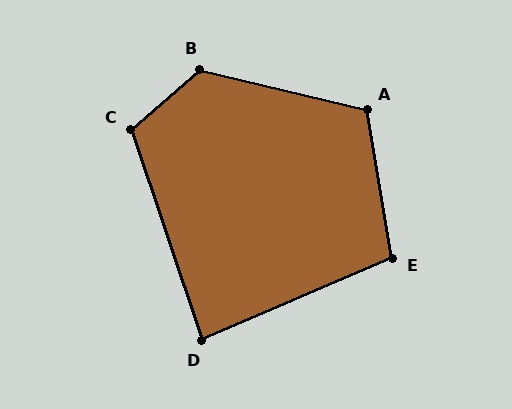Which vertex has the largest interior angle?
B, at approximately 126 degrees.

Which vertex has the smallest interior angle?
D, at approximately 85 degrees.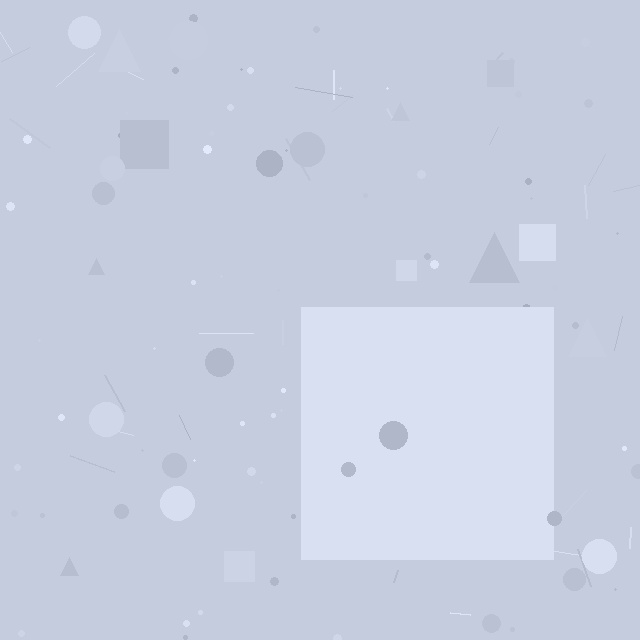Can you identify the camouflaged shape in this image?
The camouflaged shape is a square.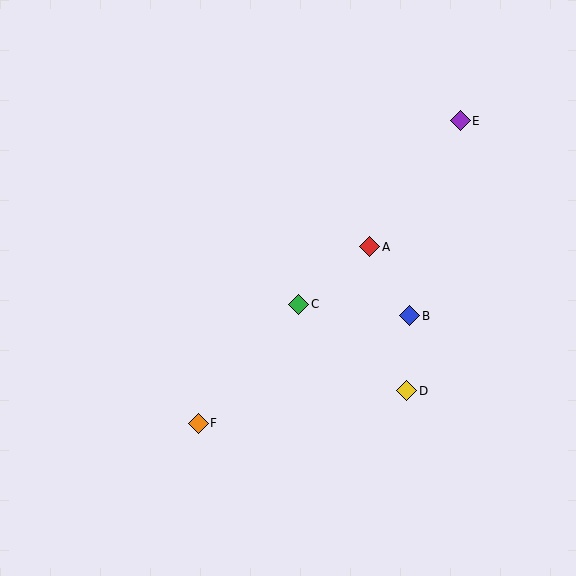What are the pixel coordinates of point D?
Point D is at (407, 391).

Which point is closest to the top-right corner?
Point E is closest to the top-right corner.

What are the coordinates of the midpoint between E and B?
The midpoint between E and B is at (435, 218).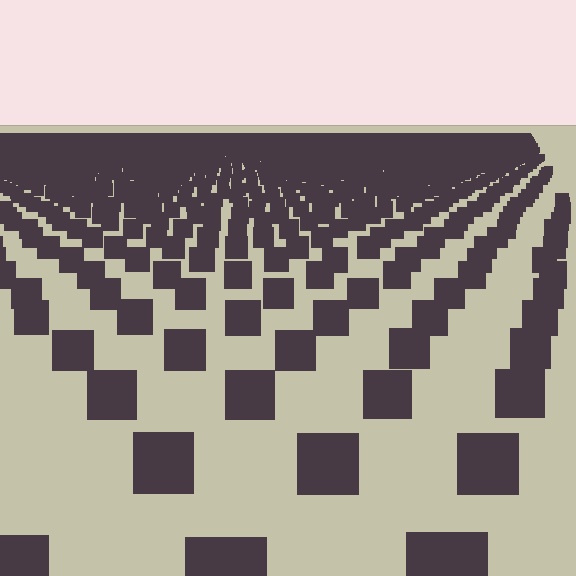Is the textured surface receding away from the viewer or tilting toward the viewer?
The surface is receding away from the viewer. Texture elements get smaller and denser toward the top.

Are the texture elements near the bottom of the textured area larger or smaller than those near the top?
Larger. Near the bottom, elements are closer to the viewer and appear at a bigger on-screen size.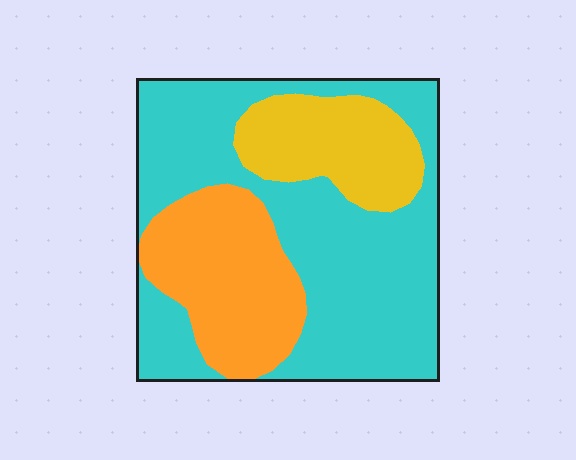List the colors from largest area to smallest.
From largest to smallest: cyan, orange, yellow.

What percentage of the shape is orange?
Orange takes up about one quarter (1/4) of the shape.